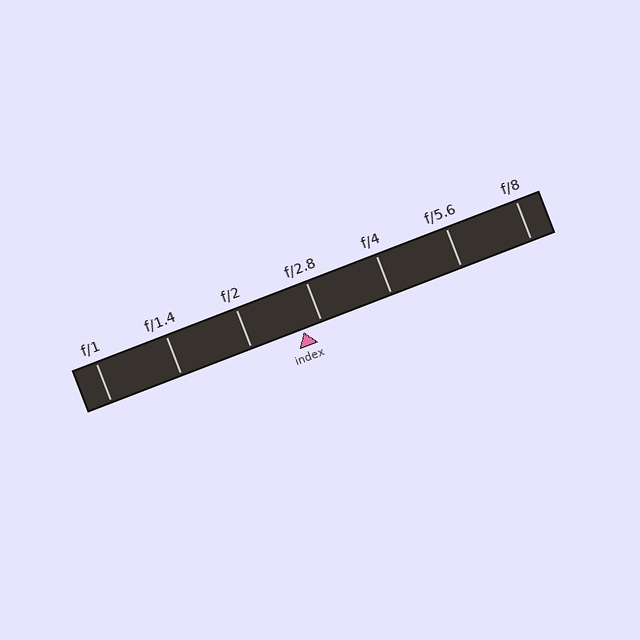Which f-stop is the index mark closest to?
The index mark is closest to f/2.8.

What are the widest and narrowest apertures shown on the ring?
The widest aperture shown is f/1 and the narrowest is f/8.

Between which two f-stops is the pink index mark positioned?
The index mark is between f/2 and f/2.8.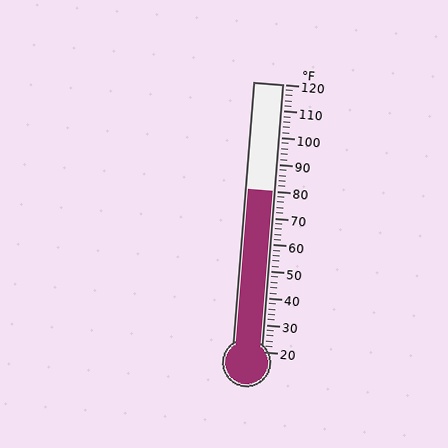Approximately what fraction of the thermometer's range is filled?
The thermometer is filled to approximately 60% of its range.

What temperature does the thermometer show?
The thermometer shows approximately 80°F.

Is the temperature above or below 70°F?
The temperature is above 70°F.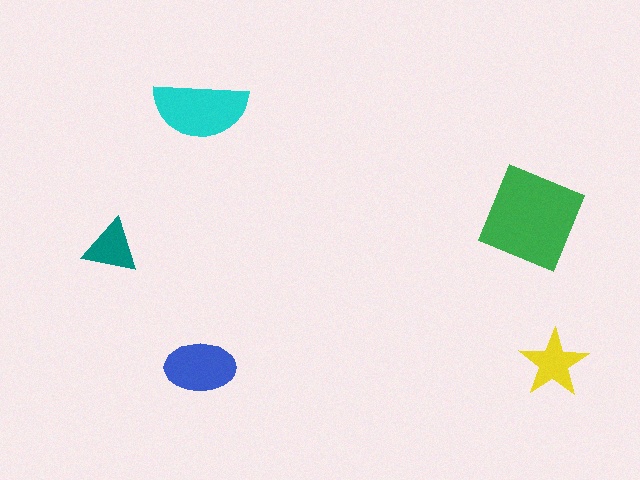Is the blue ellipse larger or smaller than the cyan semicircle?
Smaller.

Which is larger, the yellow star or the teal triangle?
The yellow star.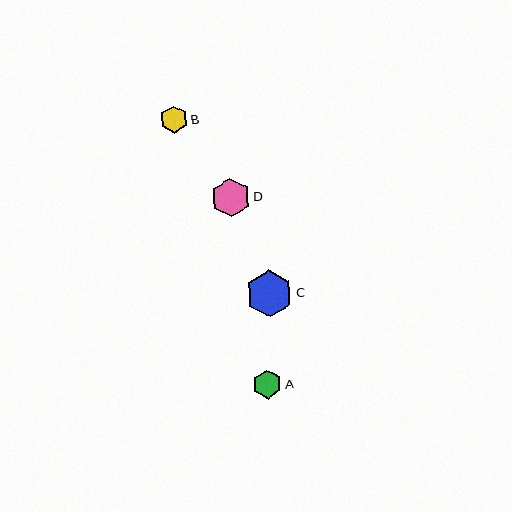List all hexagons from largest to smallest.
From largest to smallest: C, D, A, B.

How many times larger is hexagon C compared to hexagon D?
Hexagon C is approximately 1.2 times the size of hexagon D.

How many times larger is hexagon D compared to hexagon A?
Hexagon D is approximately 1.3 times the size of hexagon A.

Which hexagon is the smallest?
Hexagon B is the smallest with a size of approximately 28 pixels.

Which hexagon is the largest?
Hexagon C is the largest with a size of approximately 47 pixels.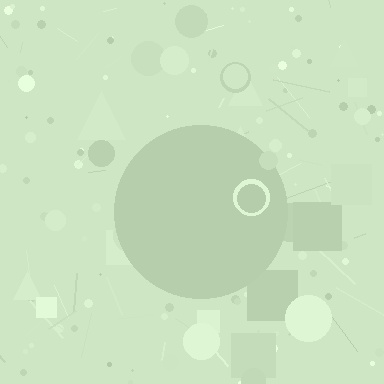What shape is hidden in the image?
A circle is hidden in the image.